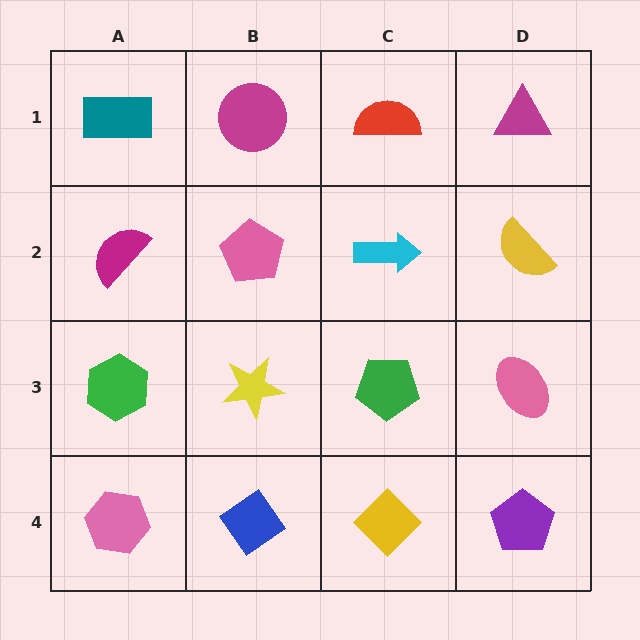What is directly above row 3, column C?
A cyan arrow.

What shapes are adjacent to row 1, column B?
A pink pentagon (row 2, column B), a teal rectangle (row 1, column A), a red semicircle (row 1, column C).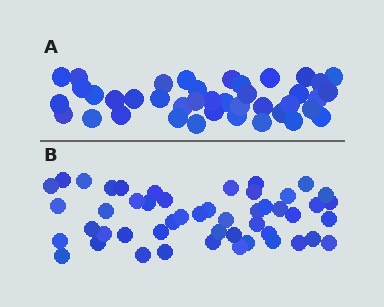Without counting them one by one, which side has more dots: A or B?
Region B (the bottom region) has more dots.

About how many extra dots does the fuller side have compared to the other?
Region B has roughly 8 or so more dots than region A.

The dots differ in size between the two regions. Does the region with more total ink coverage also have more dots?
No. Region A has more total ink coverage because its dots are larger, but region B actually contains more individual dots. Total area can be misleading — the number of items is what matters here.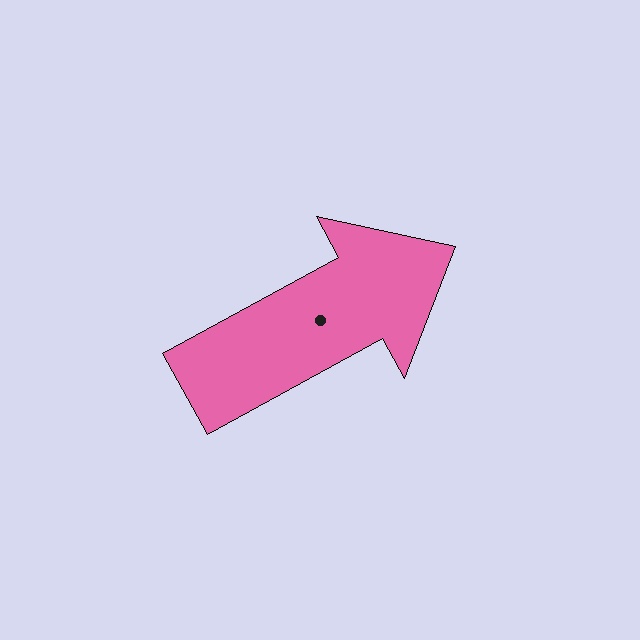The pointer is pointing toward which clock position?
Roughly 2 o'clock.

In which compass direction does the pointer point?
Northeast.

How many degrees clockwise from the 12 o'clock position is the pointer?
Approximately 61 degrees.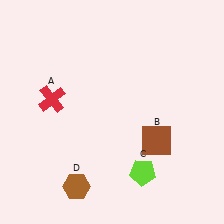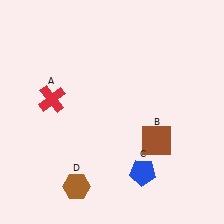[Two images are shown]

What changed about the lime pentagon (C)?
In Image 1, C is lime. In Image 2, it changed to blue.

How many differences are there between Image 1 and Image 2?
There is 1 difference between the two images.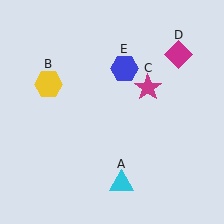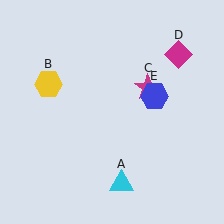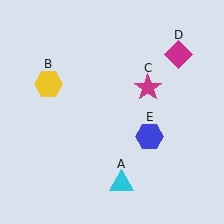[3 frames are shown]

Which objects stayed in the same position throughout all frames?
Cyan triangle (object A) and yellow hexagon (object B) and magenta star (object C) and magenta diamond (object D) remained stationary.